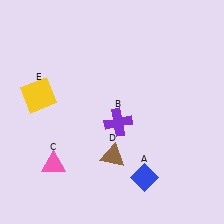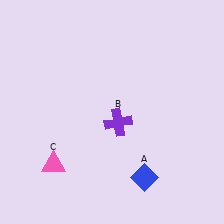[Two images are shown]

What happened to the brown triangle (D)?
The brown triangle (D) was removed in Image 2. It was in the bottom-right area of Image 1.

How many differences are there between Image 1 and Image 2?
There are 2 differences between the two images.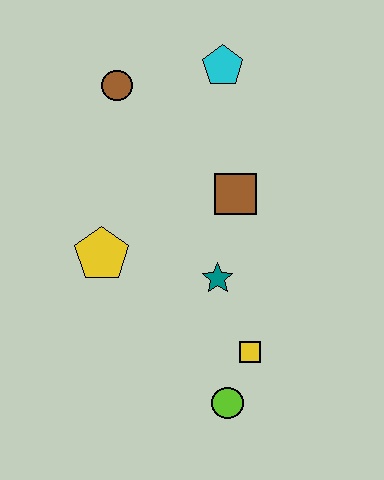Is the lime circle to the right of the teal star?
Yes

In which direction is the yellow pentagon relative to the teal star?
The yellow pentagon is to the left of the teal star.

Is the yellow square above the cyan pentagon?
No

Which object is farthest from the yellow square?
The brown circle is farthest from the yellow square.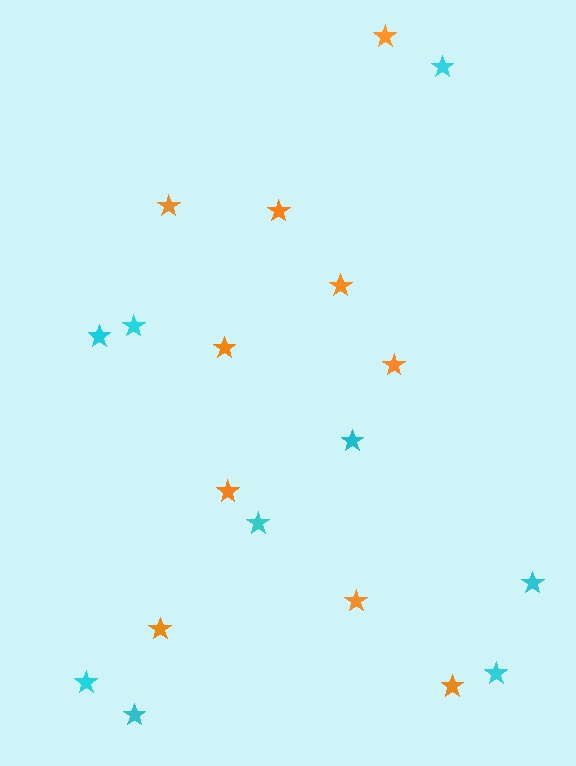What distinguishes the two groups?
There are 2 groups: one group of orange stars (10) and one group of cyan stars (9).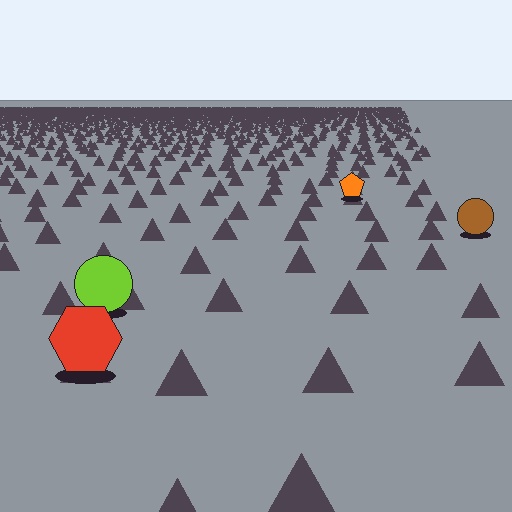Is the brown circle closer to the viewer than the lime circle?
No. The lime circle is closer — you can tell from the texture gradient: the ground texture is coarser near it.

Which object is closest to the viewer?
The red hexagon is closest. The texture marks near it are larger and more spread out.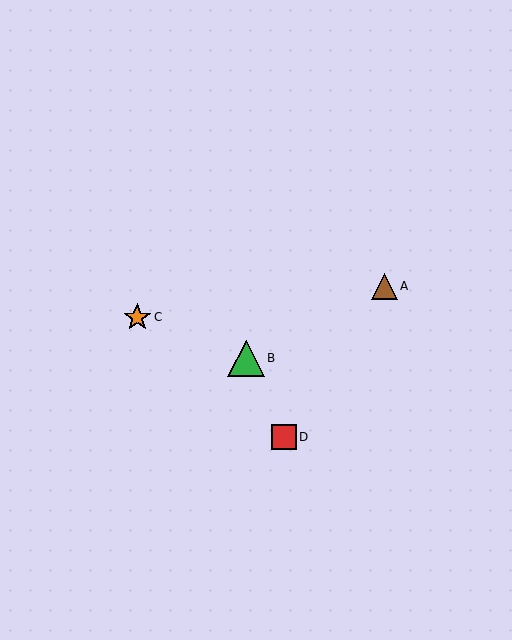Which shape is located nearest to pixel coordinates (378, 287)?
The brown triangle (labeled A) at (384, 286) is nearest to that location.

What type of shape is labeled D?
Shape D is a red square.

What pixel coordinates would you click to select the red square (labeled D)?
Click at (284, 437) to select the red square D.